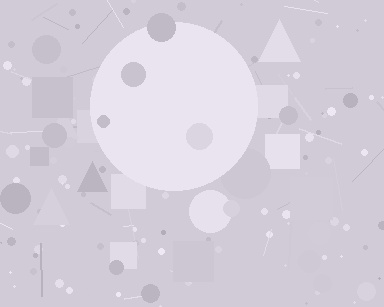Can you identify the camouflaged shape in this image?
The camouflaged shape is a circle.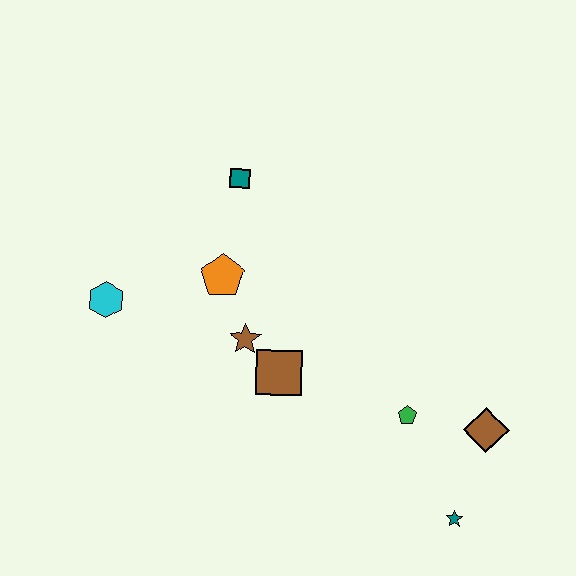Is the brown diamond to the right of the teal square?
Yes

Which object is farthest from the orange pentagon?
The teal star is farthest from the orange pentagon.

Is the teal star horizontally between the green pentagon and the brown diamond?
Yes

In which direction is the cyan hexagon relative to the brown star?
The cyan hexagon is to the left of the brown star.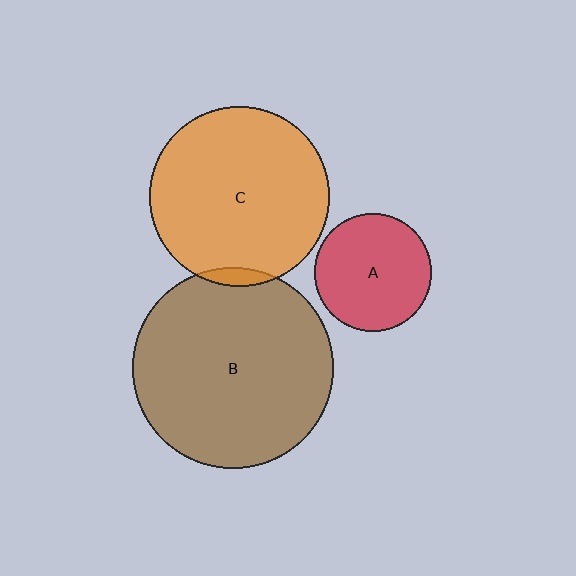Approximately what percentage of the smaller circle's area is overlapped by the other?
Approximately 5%.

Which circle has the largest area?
Circle B (brown).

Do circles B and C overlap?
Yes.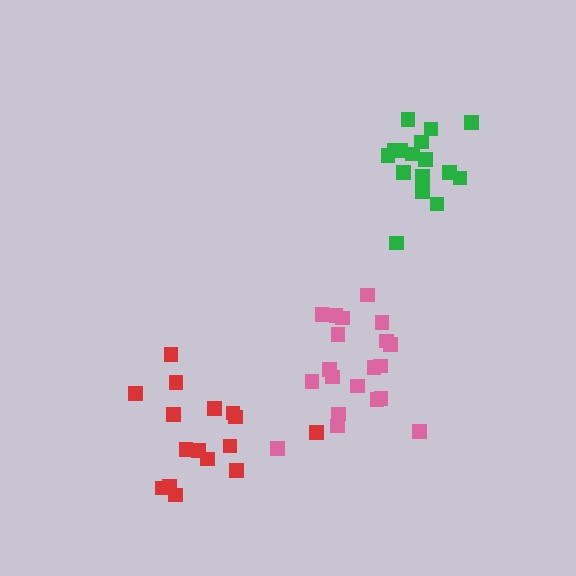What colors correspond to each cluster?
The clusters are colored: pink, green, red.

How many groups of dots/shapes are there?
There are 3 groups.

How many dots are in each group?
Group 1: 20 dots, Group 2: 16 dots, Group 3: 16 dots (52 total).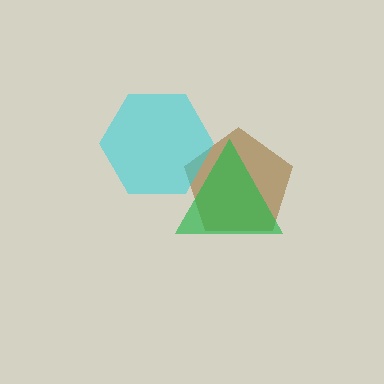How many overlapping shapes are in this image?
There are 3 overlapping shapes in the image.